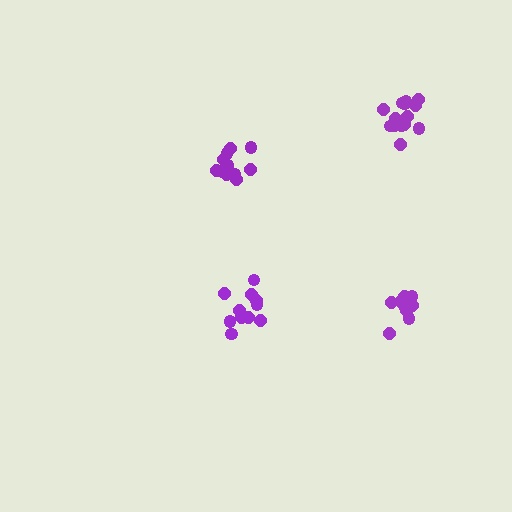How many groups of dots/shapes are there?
There are 4 groups.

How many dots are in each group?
Group 1: 12 dots, Group 2: 15 dots, Group 3: 12 dots, Group 4: 9 dots (48 total).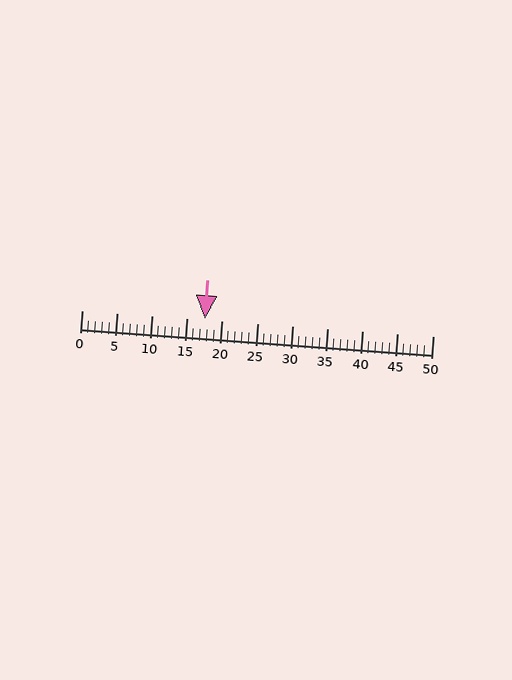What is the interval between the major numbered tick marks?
The major tick marks are spaced 5 units apart.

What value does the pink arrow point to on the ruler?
The pink arrow points to approximately 18.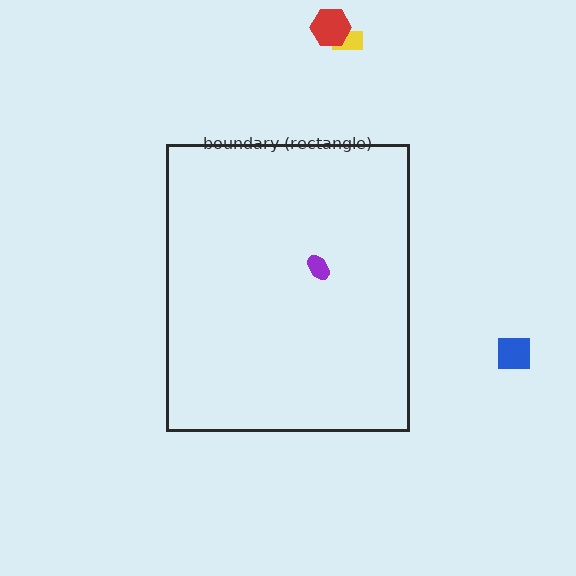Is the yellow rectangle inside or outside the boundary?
Outside.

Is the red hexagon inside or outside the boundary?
Outside.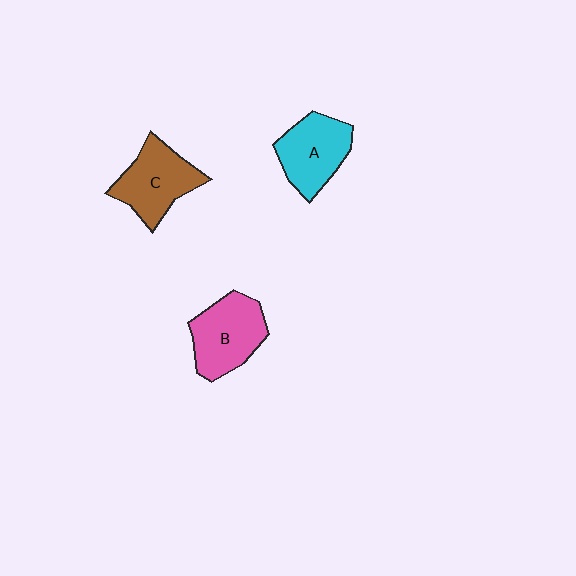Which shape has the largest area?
Shape B (pink).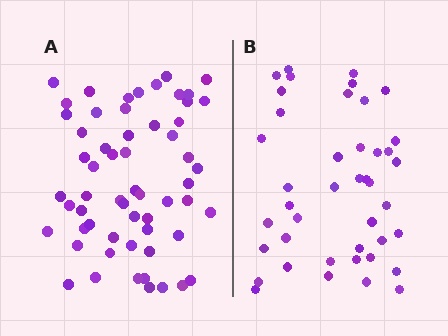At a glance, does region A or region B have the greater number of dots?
Region A (the left region) has more dots.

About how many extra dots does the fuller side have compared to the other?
Region A has approximately 15 more dots than region B.